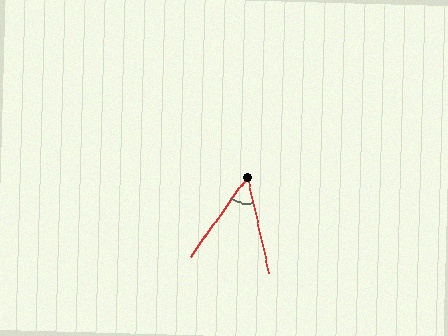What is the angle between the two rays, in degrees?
Approximately 48 degrees.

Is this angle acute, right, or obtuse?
It is acute.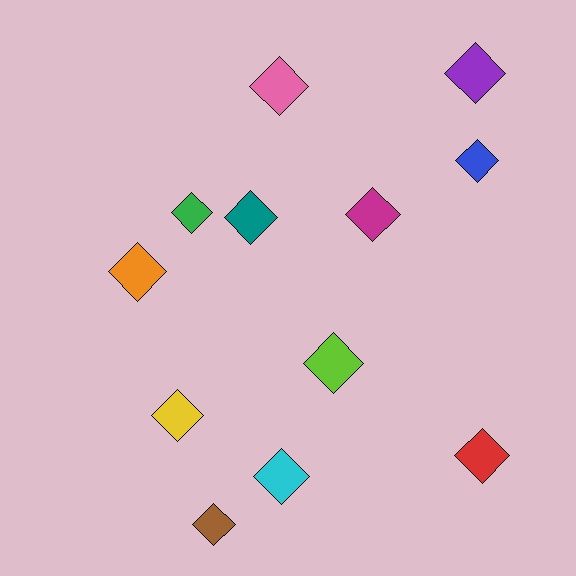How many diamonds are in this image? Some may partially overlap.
There are 12 diamonds.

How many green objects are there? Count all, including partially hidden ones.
There is 1 green object.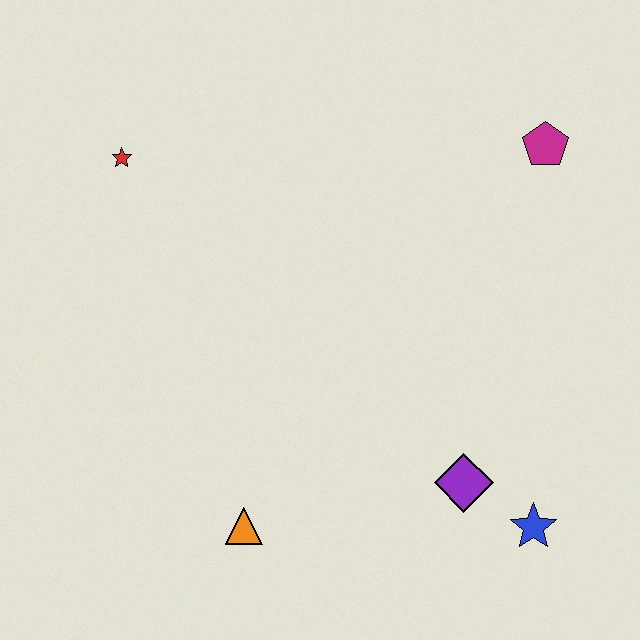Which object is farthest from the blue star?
The red star is farthest from the blue star.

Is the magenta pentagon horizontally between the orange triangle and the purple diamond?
No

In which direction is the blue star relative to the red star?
The blue star is to the right of the red star.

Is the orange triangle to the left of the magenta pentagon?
Yes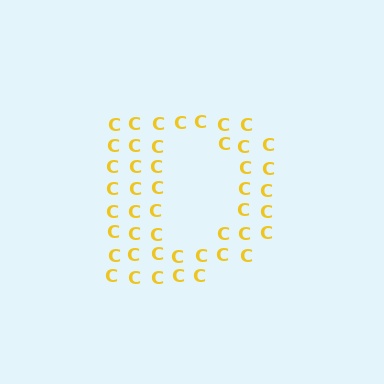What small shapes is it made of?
It is made of small letter C's.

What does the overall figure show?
The overall figure shows the letter D.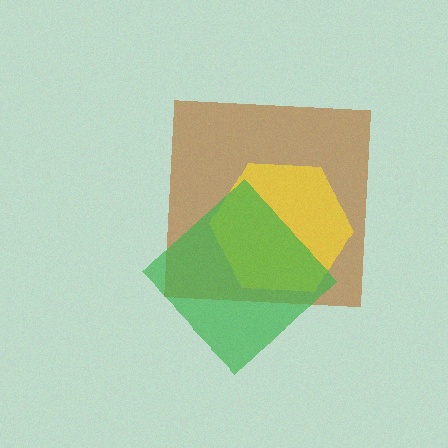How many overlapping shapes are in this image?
There are 3 overlapping shapes in the image.